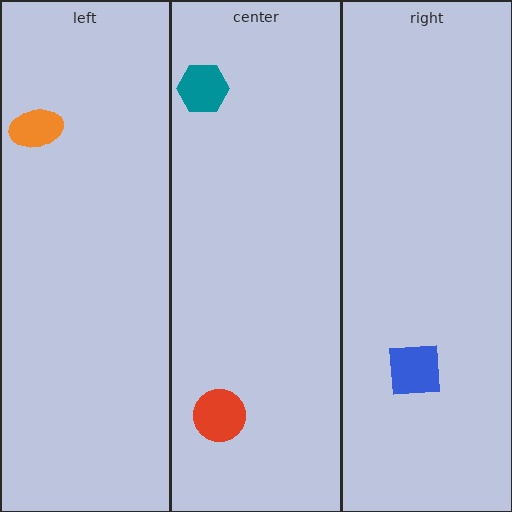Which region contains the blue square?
The right region.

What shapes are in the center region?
The red circle, the teal hexagon.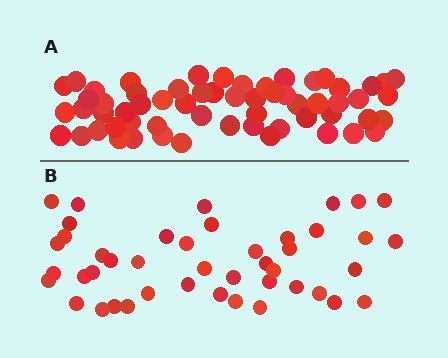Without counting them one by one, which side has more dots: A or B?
Region A (the top region) has more dots.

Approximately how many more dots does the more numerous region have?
Region A has approximately 15 more dots than region B.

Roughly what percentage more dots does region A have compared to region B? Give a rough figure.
About 35% more.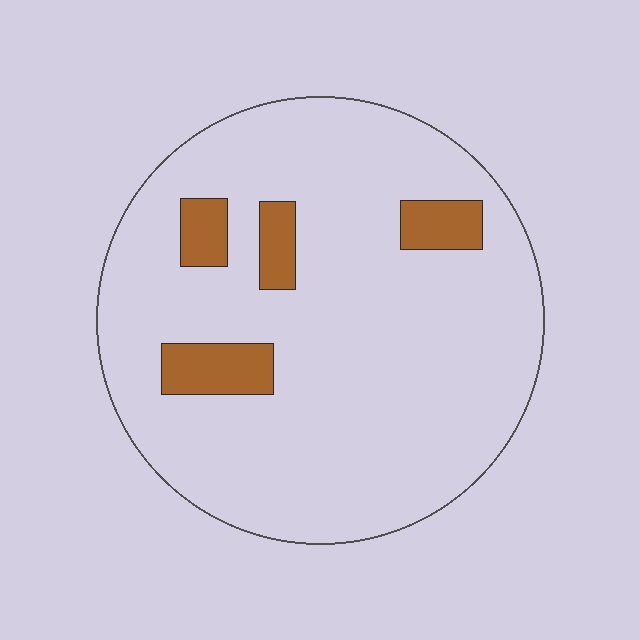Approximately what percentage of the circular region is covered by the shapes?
Approximately 10%.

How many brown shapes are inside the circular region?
4.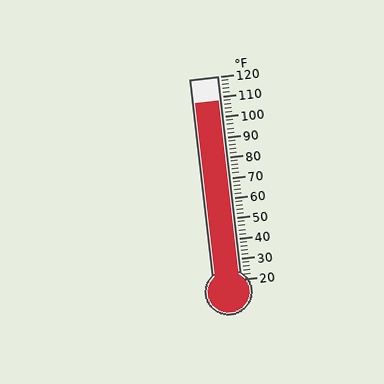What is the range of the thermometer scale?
The thermometer scale ranges from 20°F to 120°F.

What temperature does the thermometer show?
The thermometer shows approximately 108°F.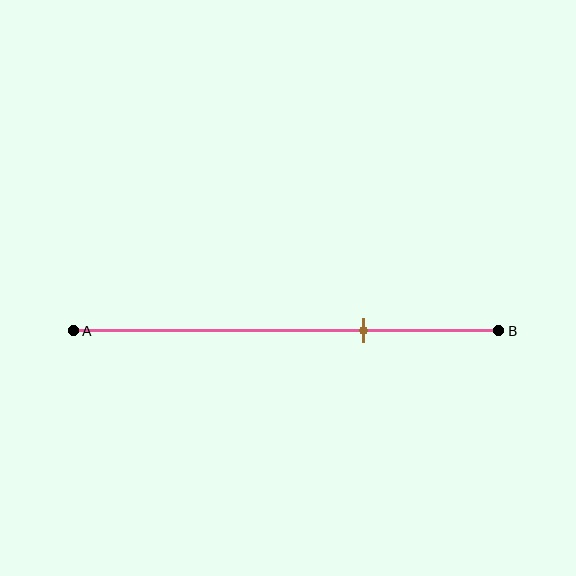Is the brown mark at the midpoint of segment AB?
No, the mark is at about 70% from A, not at the 50% midpoint.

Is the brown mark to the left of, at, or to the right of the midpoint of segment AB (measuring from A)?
The brown mark is to the right of the midpoint of segment AB.